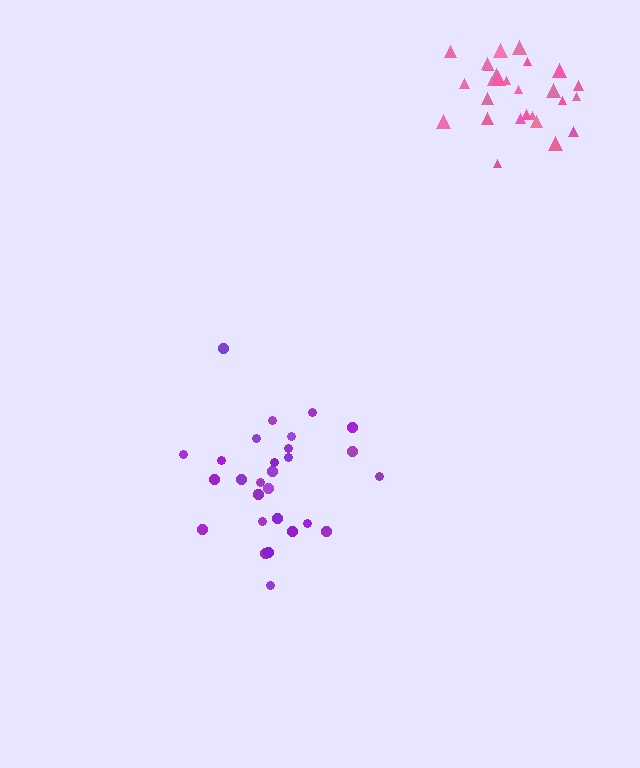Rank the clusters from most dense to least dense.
pink, purple.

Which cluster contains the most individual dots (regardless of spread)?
Purple (29).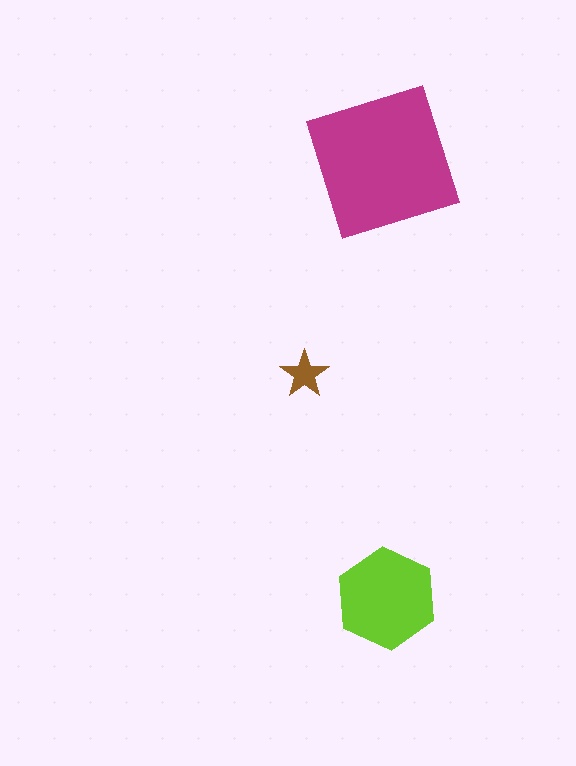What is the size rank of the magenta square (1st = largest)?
1st.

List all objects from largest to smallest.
The magenta square, the lime hexagon, the brown star.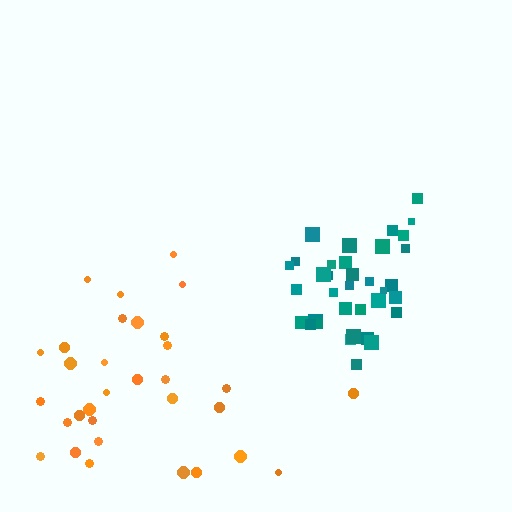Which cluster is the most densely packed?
Teal.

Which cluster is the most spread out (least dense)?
Orange.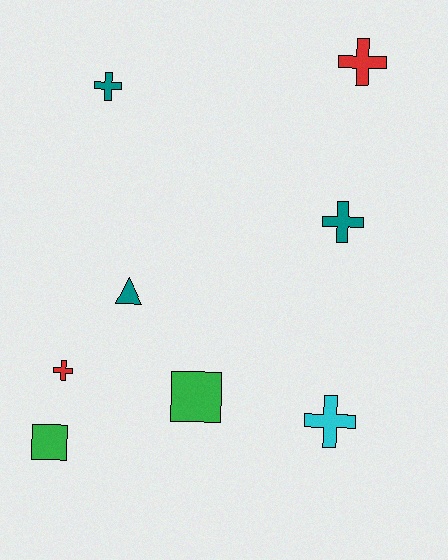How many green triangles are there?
There are no green triangles.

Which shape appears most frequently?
Cross, with 5 objects.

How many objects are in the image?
There are 8 objects.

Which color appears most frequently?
Teal, with 3 objects.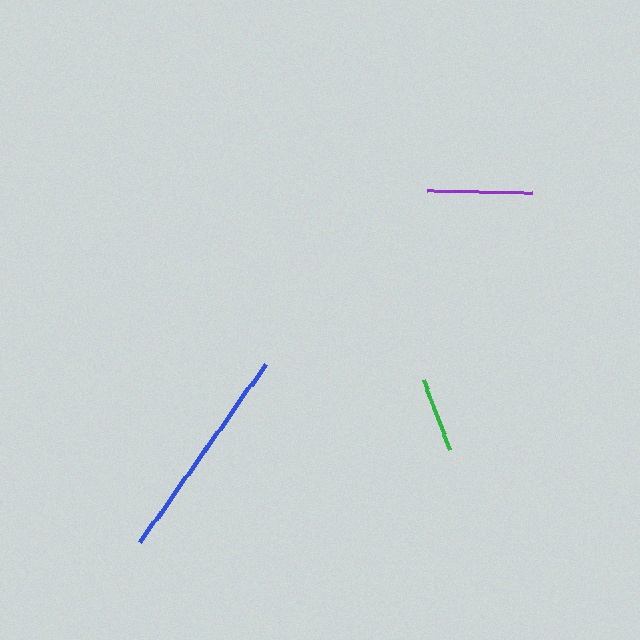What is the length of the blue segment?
The blue segment is approximately 219 pixels long.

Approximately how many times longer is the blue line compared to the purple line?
The blue line is approximately 2.1 times the length of the purple line.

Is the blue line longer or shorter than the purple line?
The blue line is longer than the purple line.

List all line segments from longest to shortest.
From longest to shortest: blue, purple, green.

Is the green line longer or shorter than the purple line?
The purple line is longer than the green line.